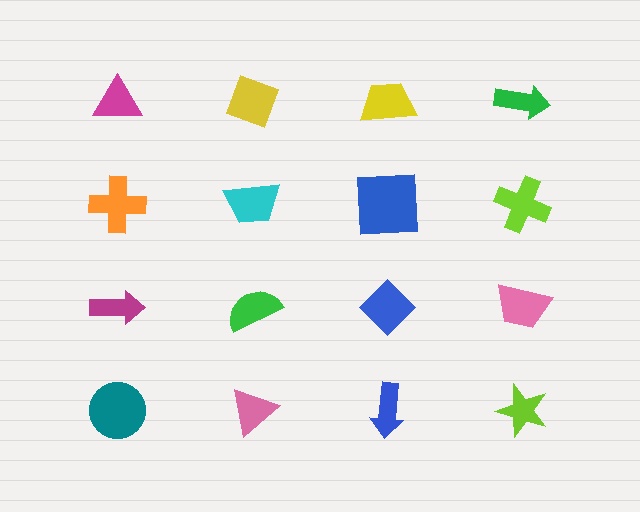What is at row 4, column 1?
A teal circle.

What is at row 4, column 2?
A pink triangle.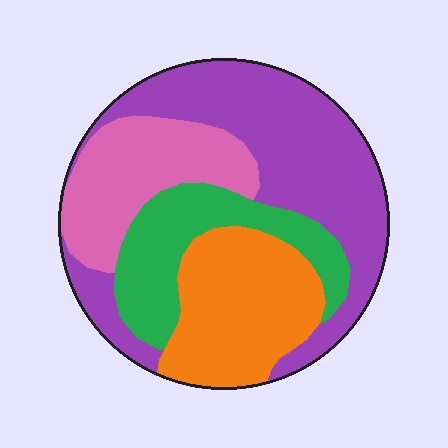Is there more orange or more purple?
Purple.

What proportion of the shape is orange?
Orange takes up about one quarter (1/4) of the shape.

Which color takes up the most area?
Purple, at roughly 40%.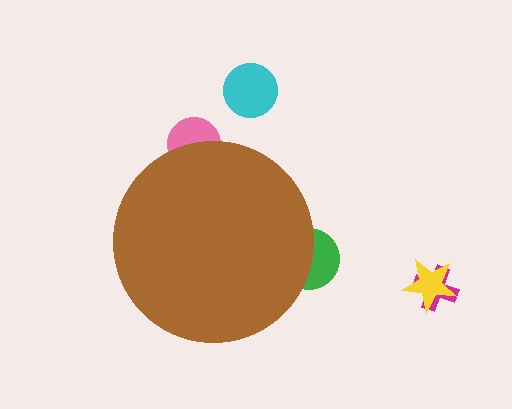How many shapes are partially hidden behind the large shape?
2 shapes are partially hidden.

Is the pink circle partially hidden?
Yes, the pink circle is partially hidden behind the brown circle.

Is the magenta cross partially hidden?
No, the magenta cross is fully visible.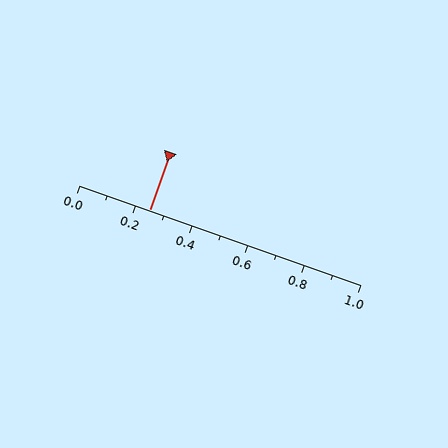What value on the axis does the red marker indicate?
The marker indicates approximately 0.25.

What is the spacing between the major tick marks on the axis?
The major ticks are spaced 0.2 apart.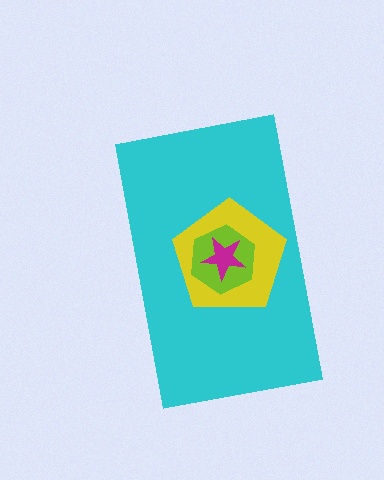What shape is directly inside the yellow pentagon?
The lime hexagon.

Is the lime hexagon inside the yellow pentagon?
Yes.